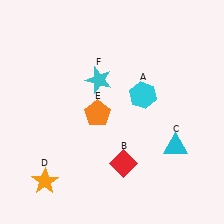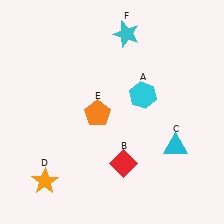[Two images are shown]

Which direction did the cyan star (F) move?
The cyan star (F) moved up.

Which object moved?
The cyan star (F) moved up.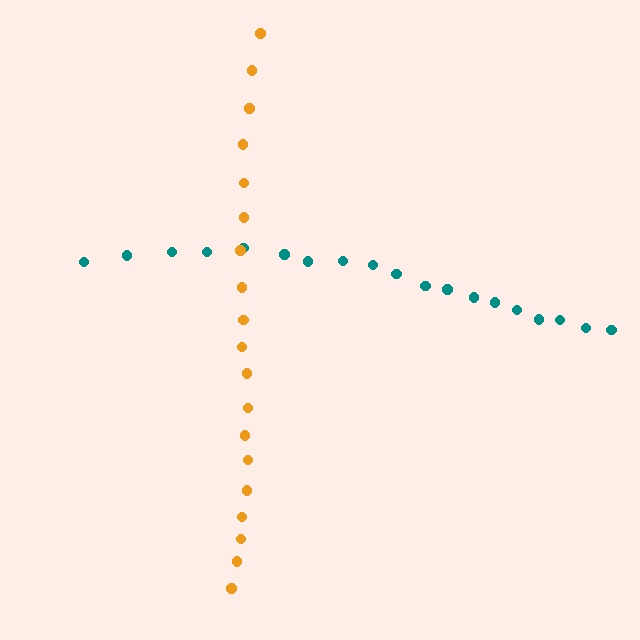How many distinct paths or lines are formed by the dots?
There are 2 distinct paths.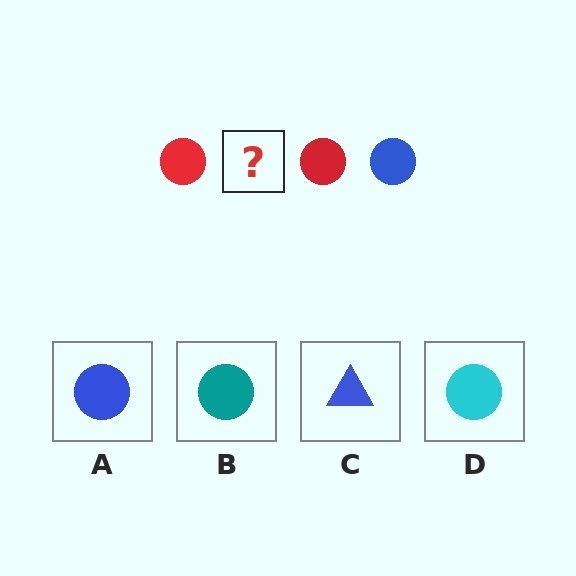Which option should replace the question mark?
Option A.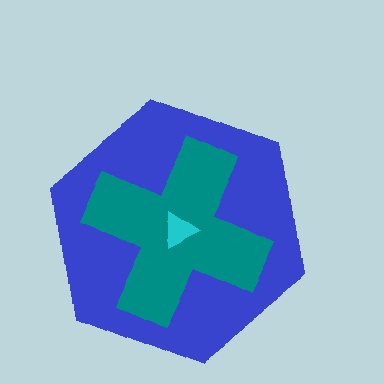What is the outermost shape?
The blue hexagon.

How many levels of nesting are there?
3.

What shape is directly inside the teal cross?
The cyan triangle.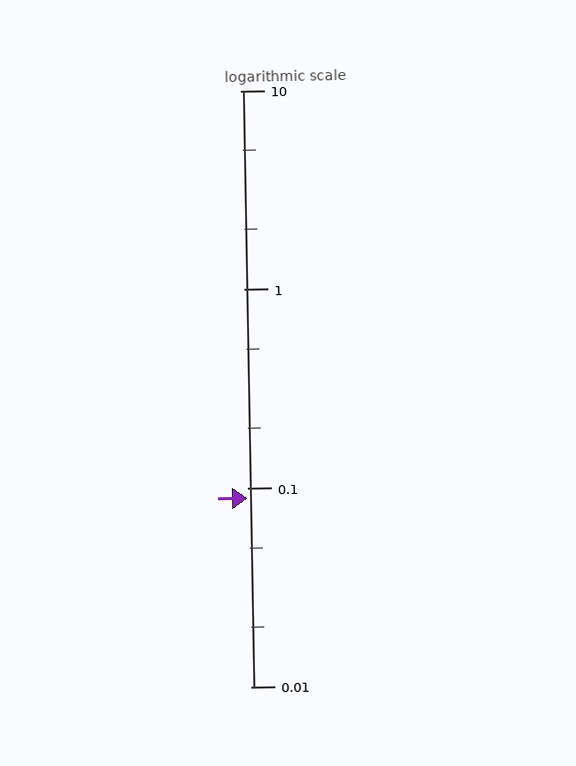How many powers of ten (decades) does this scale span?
The scale spans 3 decades, from 0.01 to 10.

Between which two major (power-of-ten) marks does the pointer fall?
The pointer is between 0.01 and 0.1.